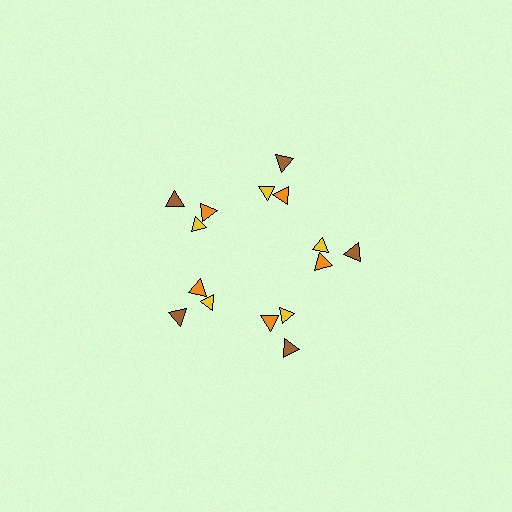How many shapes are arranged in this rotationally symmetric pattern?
There are 15 shapes, arranged in 5 groups of 3.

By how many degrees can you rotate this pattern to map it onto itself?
The pattern maps onto itself every 72 degrees of rotation.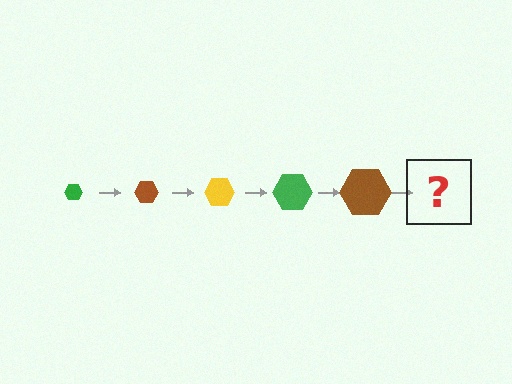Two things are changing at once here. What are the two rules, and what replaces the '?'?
The two rules are that the hexagon grows larger each step and the color cycles through green, brown, and yellow. The '?' should be a yellow hexagon, larger than the previous one.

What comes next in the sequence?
The next element should be a yellow hexagon, larger than the previous one.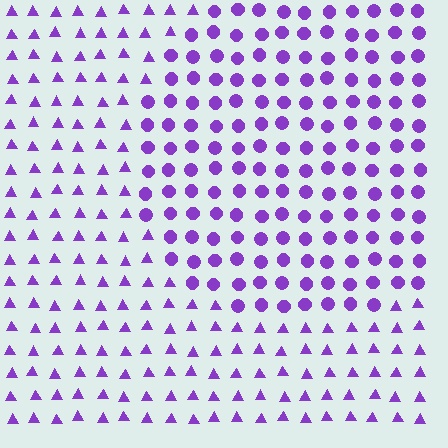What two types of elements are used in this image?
The image uses circles inside the circle region and triangles outside it.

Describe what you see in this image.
The image is filled with small purple elements arranged in a uniform grid. A circle-shaped region contains circles, while the surrounding area contains triangles. The boundary is defined purely by the change in element shape.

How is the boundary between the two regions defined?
The boundary is defined by a change in element shape: circles inside vs. triangles outside. All elements share the same color and spacing.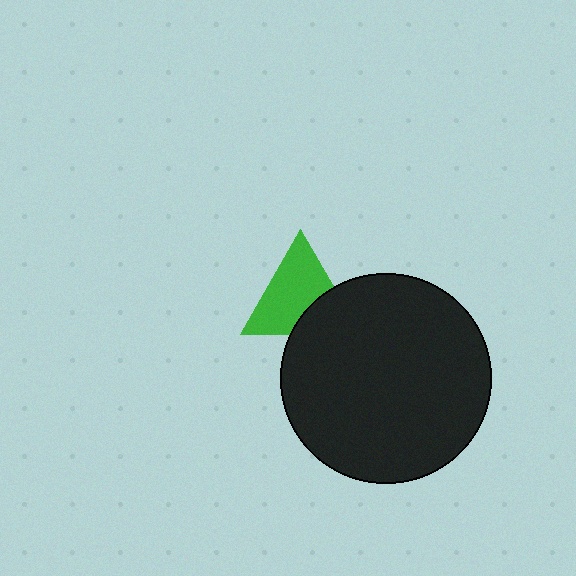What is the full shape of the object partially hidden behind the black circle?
The partially hidden object is a green triangle.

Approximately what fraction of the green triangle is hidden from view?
Roughly 31% of the green triangle is hidden behind the black circle.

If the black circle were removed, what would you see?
You would see the complete green triangle.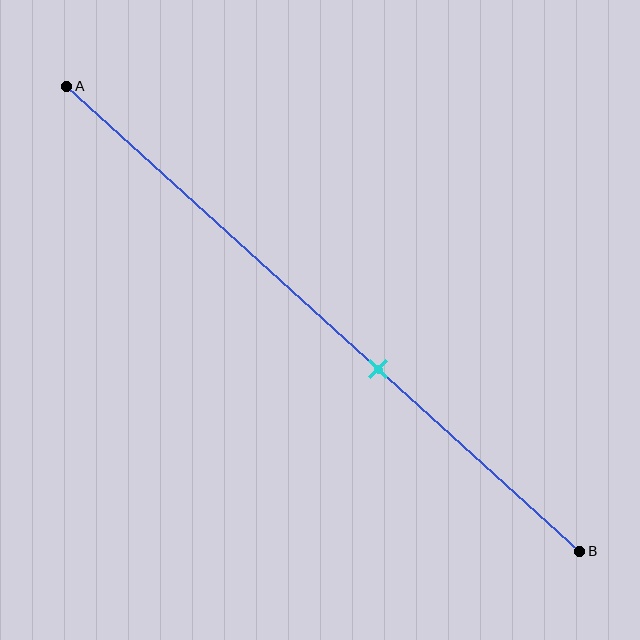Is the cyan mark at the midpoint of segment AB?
No, the mark is at about 60% from A, not at the 50% midpoint.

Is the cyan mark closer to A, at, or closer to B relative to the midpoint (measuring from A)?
The cyan mark is closer to point B than the midpoint of segment AB.